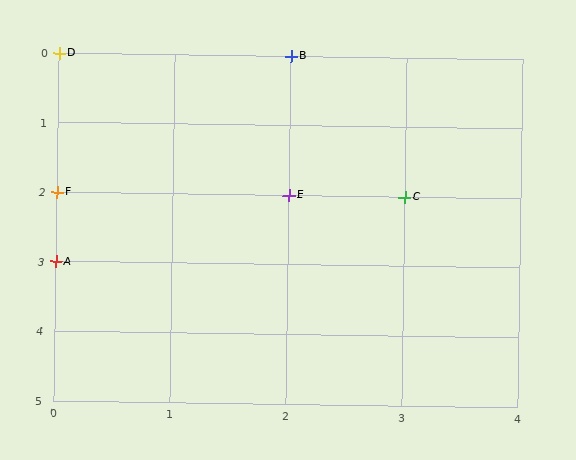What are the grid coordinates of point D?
Point D is at grid coordinates (0, 0).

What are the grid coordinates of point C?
Point C is at grid coordinates (3, 2).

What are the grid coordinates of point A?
Point A is at grid coordinates (0, 3).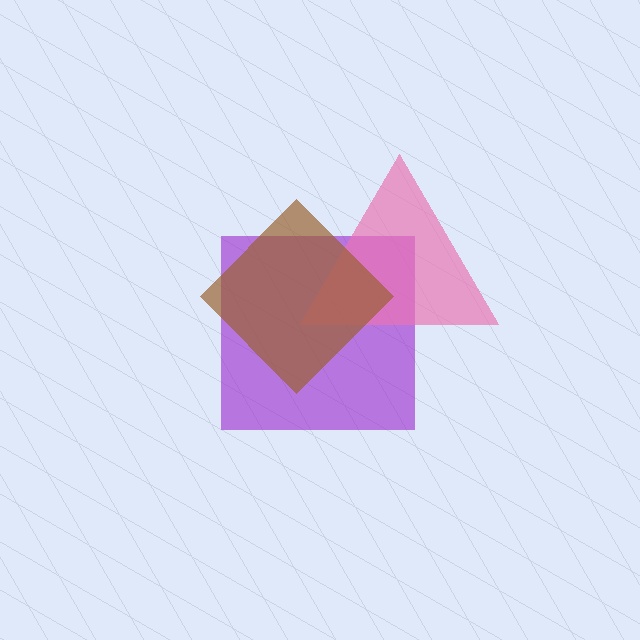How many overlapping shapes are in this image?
There are 3 overlapping shapes in the image.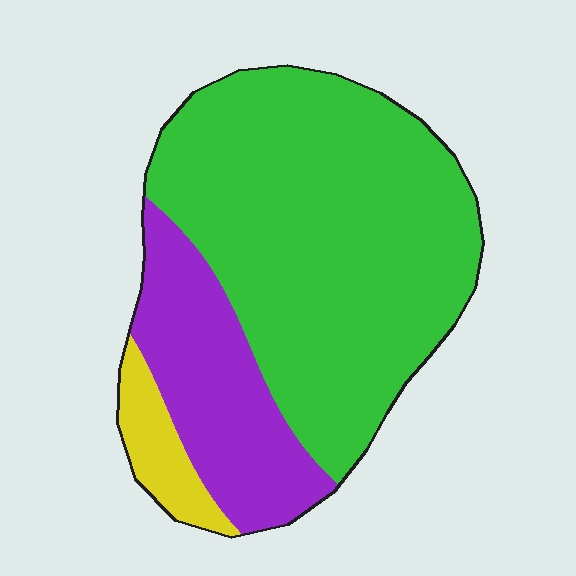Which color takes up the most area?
Green, at roughly 70%.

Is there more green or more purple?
Green.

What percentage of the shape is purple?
Purple covers around 25% of the shape.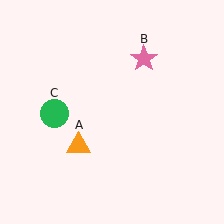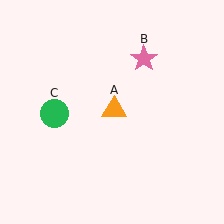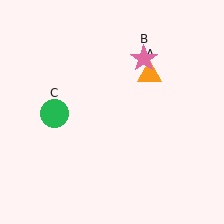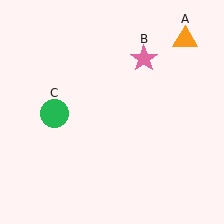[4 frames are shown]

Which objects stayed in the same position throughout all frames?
Pink star (object B) and green circle (object C) remained stationary.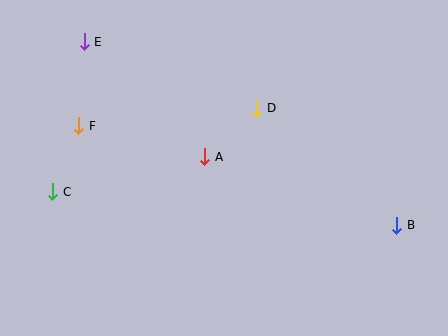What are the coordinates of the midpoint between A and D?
The midpoint between A and D is at (231, 133).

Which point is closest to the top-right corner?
Point D is closest to the top-right corner.